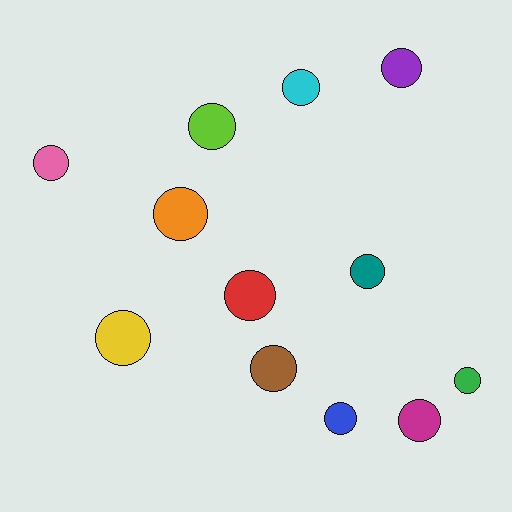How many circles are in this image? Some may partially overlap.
There are 12 circles.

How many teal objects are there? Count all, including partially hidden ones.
There is 1 teal object.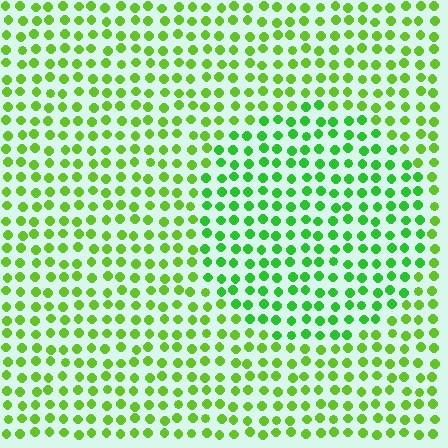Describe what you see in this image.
The image is filled with small lime elements in a uniform arrangement. A circle-shaped region is visible where the elements are tinted to a slightly different hue, forming a subtle color boundary.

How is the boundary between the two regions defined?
The boundary is defined purely by a slight shift in hue (about 25 degrees). Spacing, size, and orientation are identical on both sides.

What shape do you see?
I see a circle.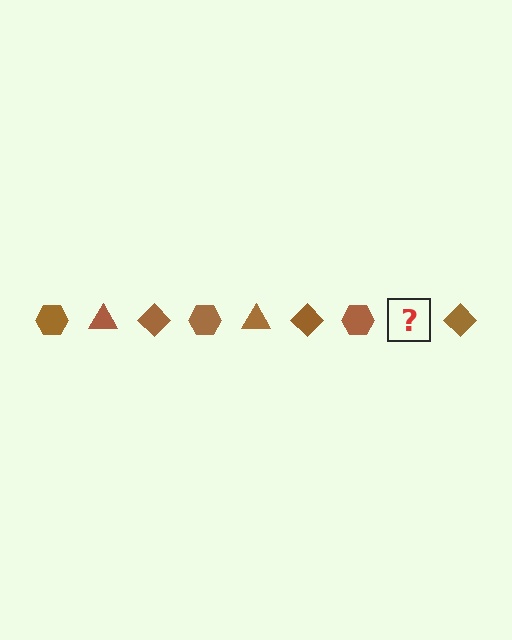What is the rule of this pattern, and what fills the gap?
The rule is that the pattern cycles through hexagon, triangle, diamond shapes in brown. The gap should be filled with a brown triangle.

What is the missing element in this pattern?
The missing element is a brown triangle.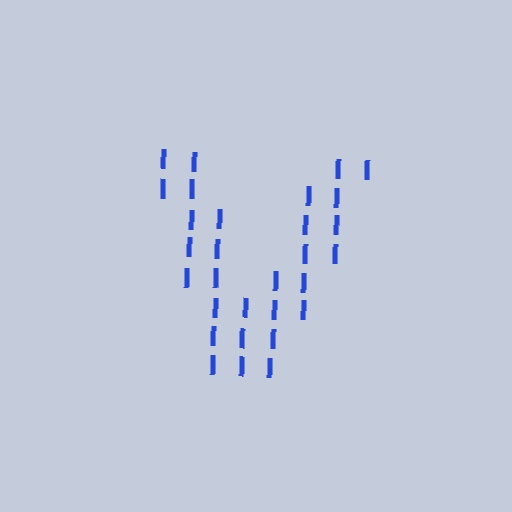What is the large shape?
The large shape is the letter V.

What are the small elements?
The small elements are letter I's.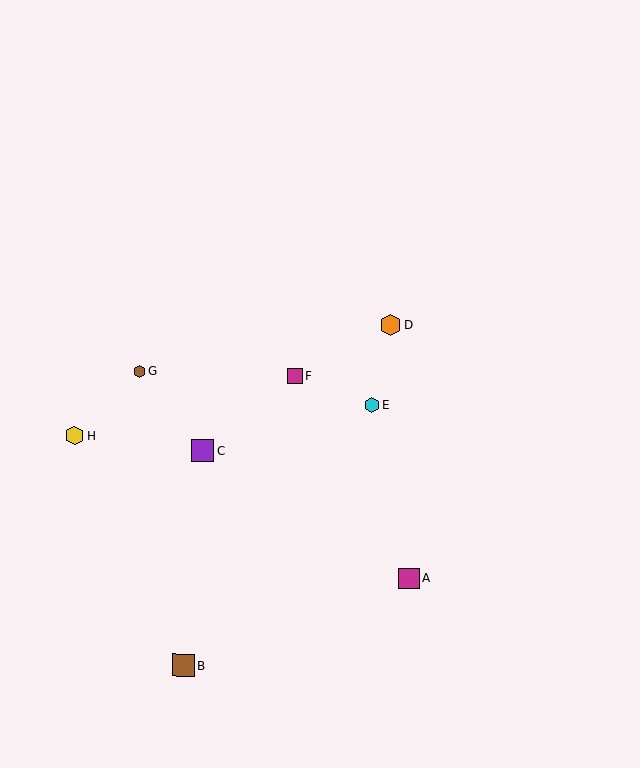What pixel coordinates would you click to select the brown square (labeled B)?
Click at (183, 665) to select the brown square B.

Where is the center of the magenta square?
The center of the magenta square is at (295, 376).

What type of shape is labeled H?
Shape H is a yellow hexagon.